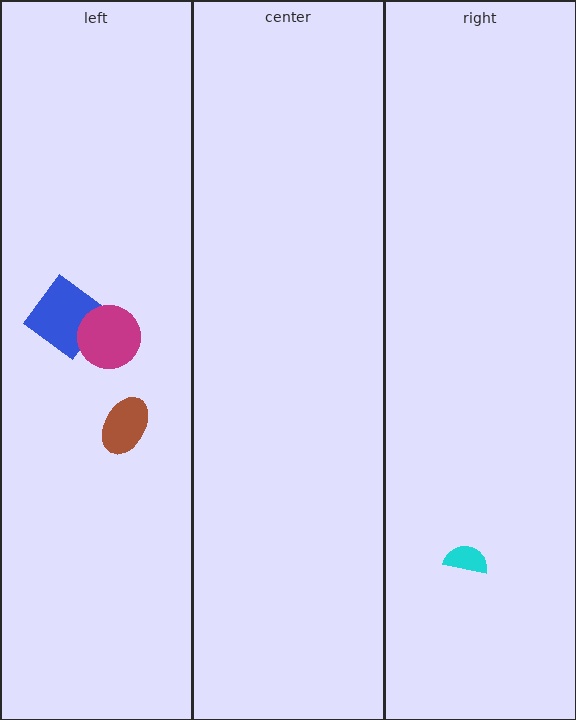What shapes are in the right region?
The cyan semicircle.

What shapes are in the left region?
The blue diamond, the brown ellipse, the magenta circle.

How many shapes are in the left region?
3.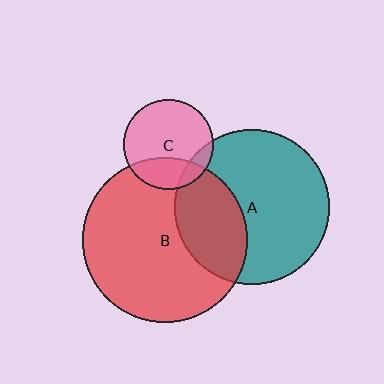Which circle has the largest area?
Circle B (red).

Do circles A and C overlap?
Yes.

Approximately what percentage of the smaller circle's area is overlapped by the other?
Approximately 10%.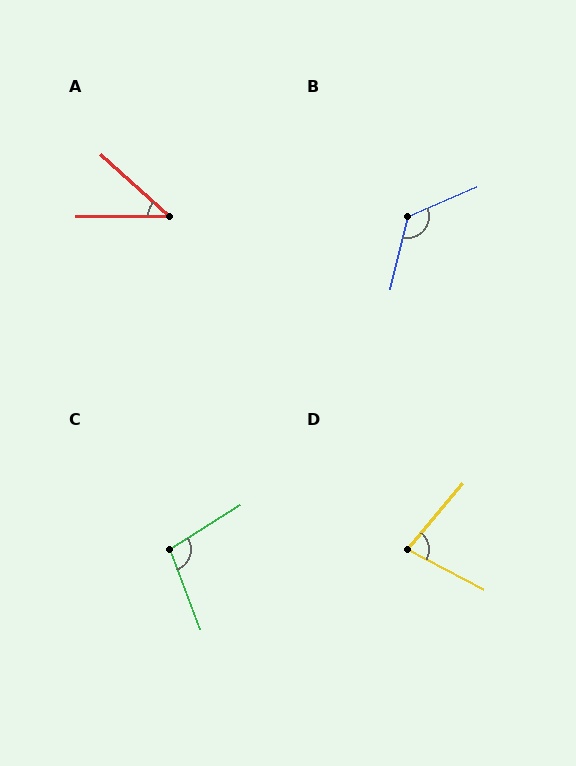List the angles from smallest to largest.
A (42°), D (77°), C (102°), B (127°).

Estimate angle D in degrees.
Approximately 77 degrees.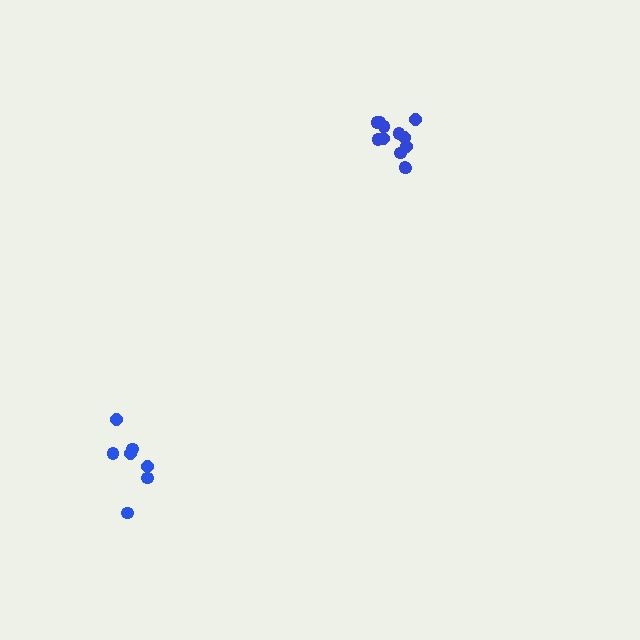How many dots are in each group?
Group 1: 12 dots, Group 2: 7 dots (19 total).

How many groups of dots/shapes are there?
There are 2 groups.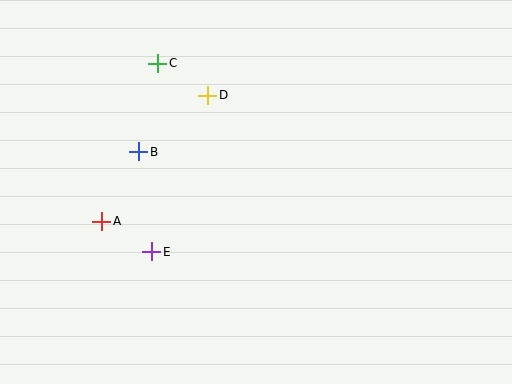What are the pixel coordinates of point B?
Point B is at (139, 152).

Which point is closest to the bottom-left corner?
Point A is closest to the bottom-left corner.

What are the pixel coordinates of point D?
Point D is at (208, 95).